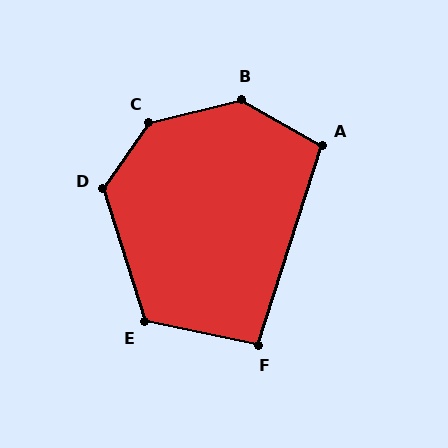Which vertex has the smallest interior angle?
F, at approximately 96 degrees.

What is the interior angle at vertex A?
Approximately 102 degrees (obtuse).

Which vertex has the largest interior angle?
C, at approximately 139 degrees.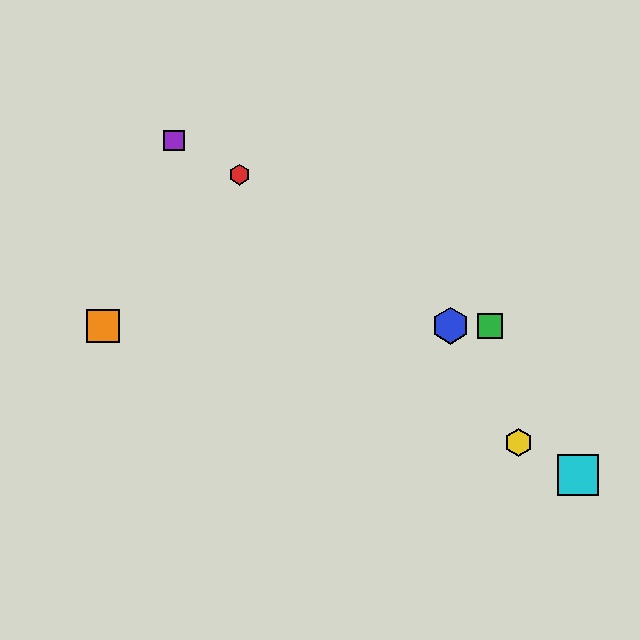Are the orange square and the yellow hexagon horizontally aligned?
No, the orange square is at y≈326 and the yellow hexagon is at y≈442.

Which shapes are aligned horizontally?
The blue hexagon, the green square, the orange square are aligned horizontally.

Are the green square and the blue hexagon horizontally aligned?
Yes, both are at y≈326.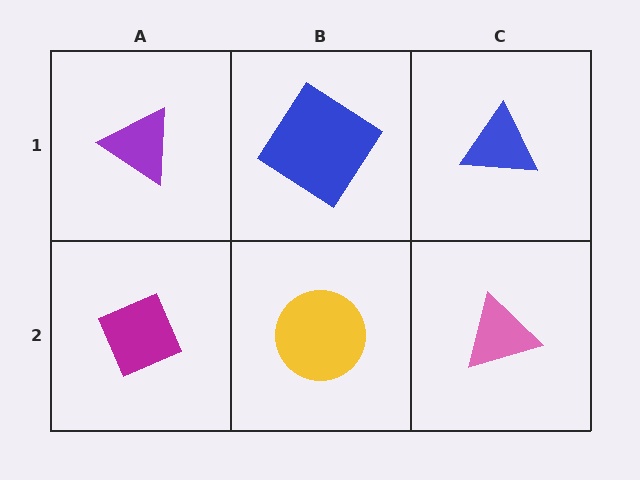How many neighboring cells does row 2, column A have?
2.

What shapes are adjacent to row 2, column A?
A purple triangle (row 1, column A), a yellow circle (row 2, column B).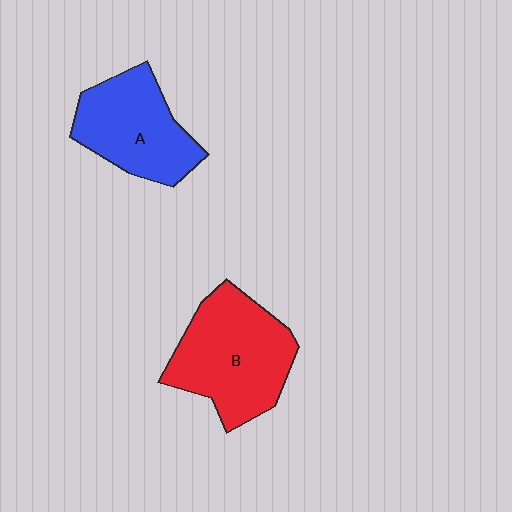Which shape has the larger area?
Shape B (red).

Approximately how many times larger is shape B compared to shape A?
Approximately 1.2 times.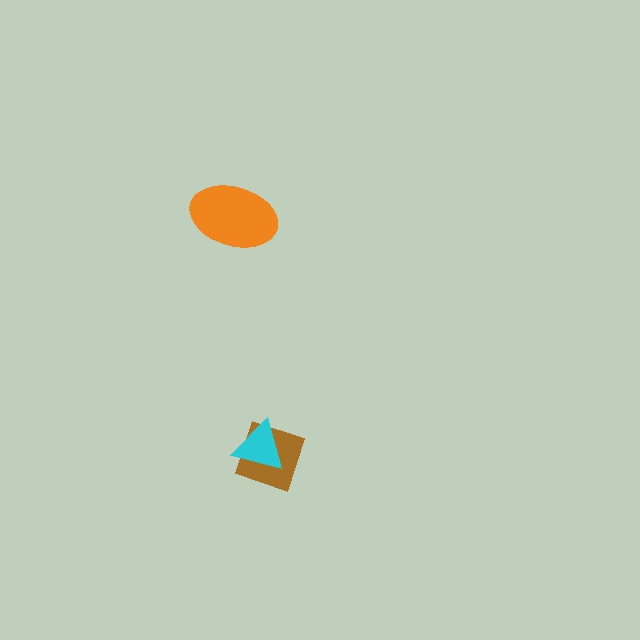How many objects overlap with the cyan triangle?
1 object overlaps with the cyan triangle.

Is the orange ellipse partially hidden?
No, no other shape covers it.